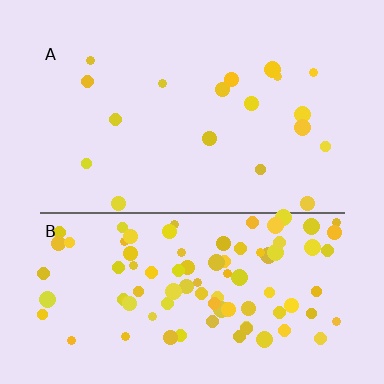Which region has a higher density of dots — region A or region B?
B (the bottom).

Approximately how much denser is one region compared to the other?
Approximately 5.1× — region B over region A.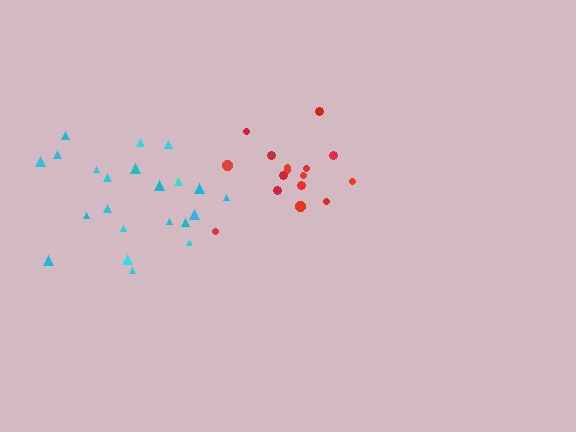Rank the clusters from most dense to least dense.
red, cyan.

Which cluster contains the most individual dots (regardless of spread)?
Cyan (22).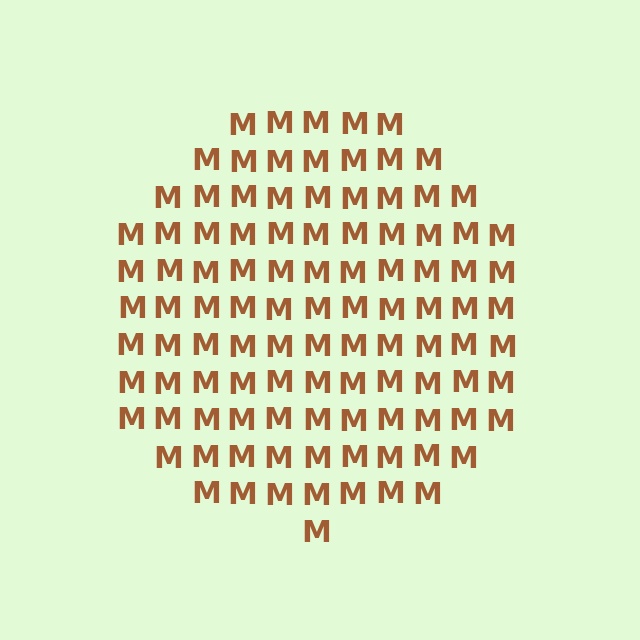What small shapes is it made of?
It is made of small letter M's.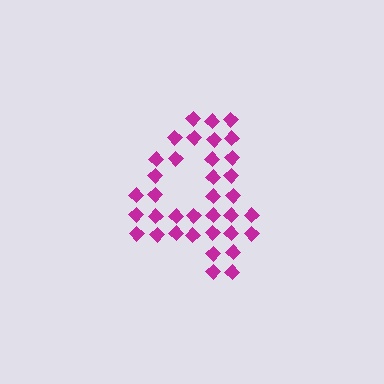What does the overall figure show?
The overall figure shows the digit 4.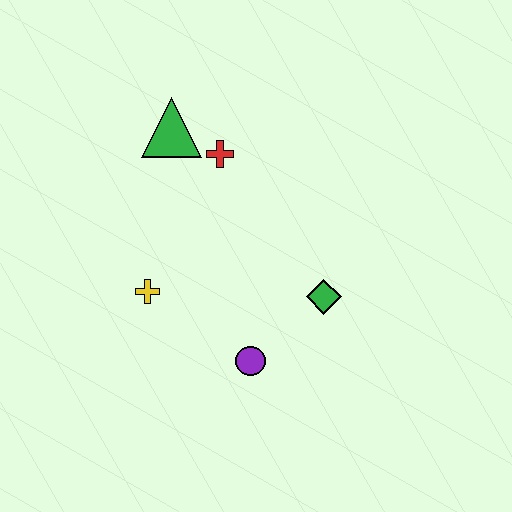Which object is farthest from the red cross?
The purple circle is farthest from the red cross.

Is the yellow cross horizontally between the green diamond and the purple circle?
No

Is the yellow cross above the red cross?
No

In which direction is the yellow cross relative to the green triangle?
The yellow cross is below the green triangle.